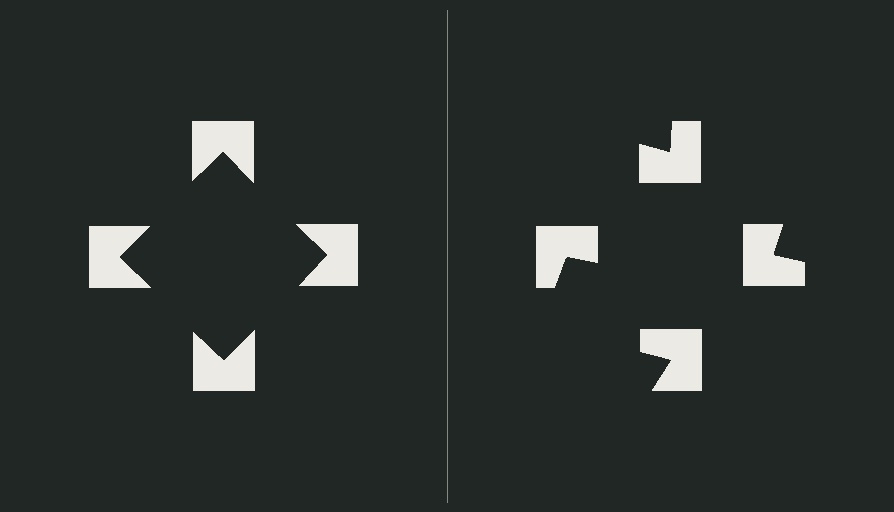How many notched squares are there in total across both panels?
8 — 4 on each side.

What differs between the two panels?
The notched squares are positioned identically on both sides; only the wedge orientations differ. On the left they align to a square; on the right they are misaligned.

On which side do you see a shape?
An illusory square appears on the left side. On the right side the wedge cuts are rotated, so no coherent shape forms.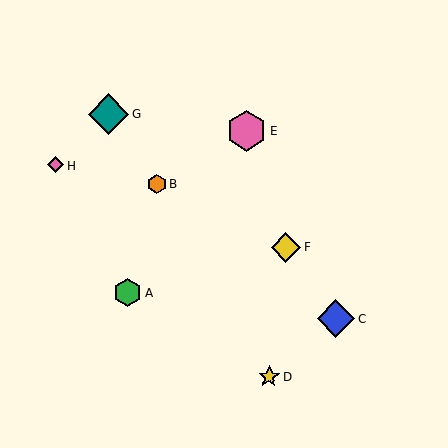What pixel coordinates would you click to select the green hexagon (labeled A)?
Click at (128, 292) to select the green hexagon A.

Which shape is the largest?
The teal diamond (labeled G) is the largest.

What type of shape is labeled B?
Shape B is an orange hexagon.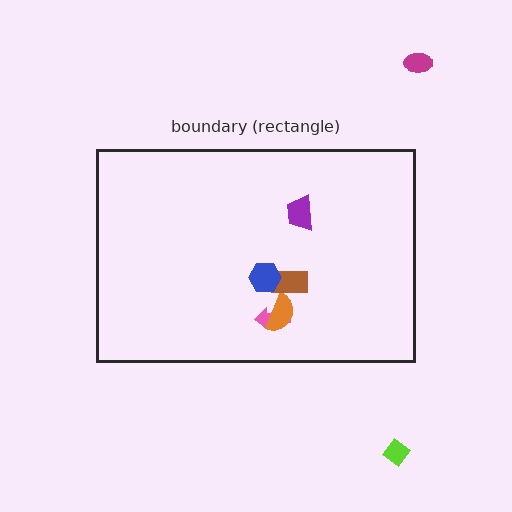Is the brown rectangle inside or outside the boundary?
Inside.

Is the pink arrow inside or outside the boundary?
Inside.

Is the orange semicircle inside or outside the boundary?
Inside.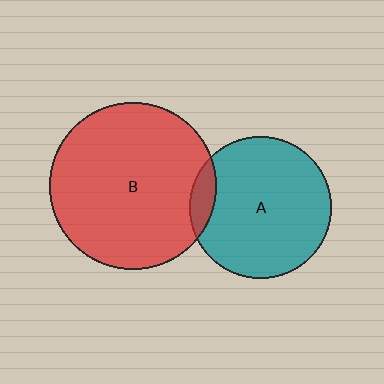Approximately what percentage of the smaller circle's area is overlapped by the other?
Approximately 10%.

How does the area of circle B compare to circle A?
Approximately 1.4 times.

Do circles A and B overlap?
Yes.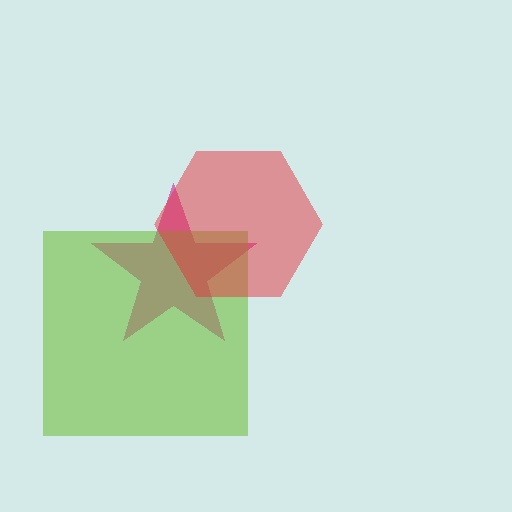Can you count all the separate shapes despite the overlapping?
Yes, there are 3 separate shapes.